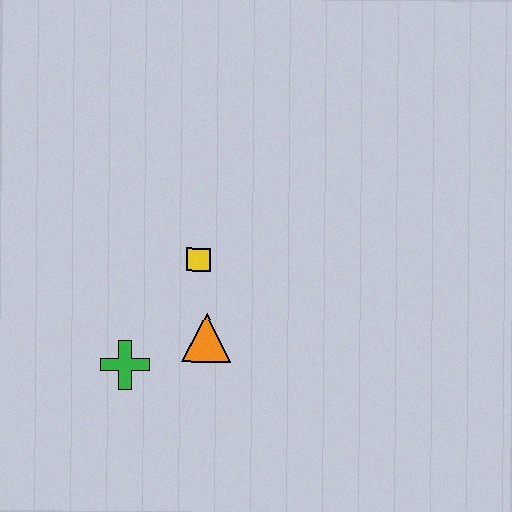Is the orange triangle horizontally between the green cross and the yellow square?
No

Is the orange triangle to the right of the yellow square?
Yes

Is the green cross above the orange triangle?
No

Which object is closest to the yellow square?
The orange triangle is closest to the yellow square.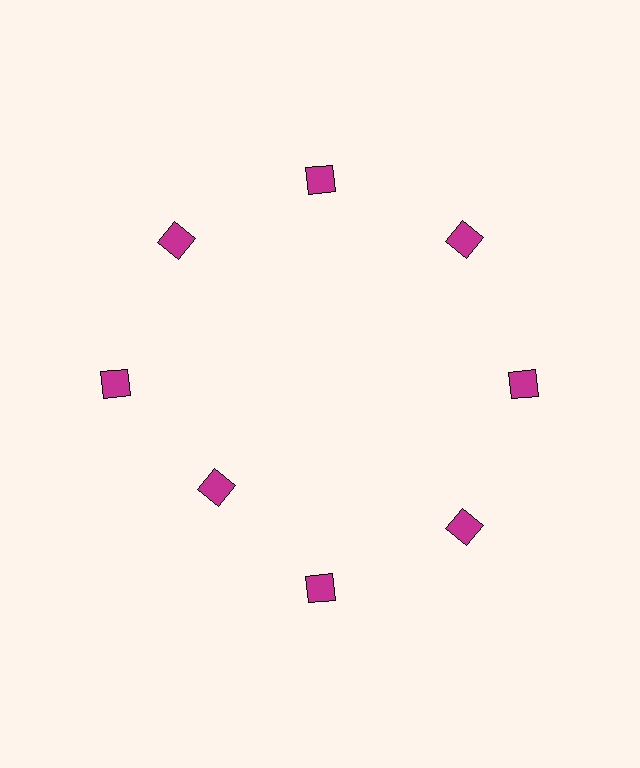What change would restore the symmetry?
The symmetry would be restored by moving it outward, back onto the ring so that all 8 diamonds sit at equal angles and equal distance from the center.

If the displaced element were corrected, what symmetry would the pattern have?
It would have 8-fold rotational symmetry — the pattern would map onto itself every 45 degrees.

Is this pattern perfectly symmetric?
No. The 8 magenta diamonds are arranged in a ring, but one element near the 8 o'clock position is pulled inward toward the center, breaking the 8-fold rotational symmetry.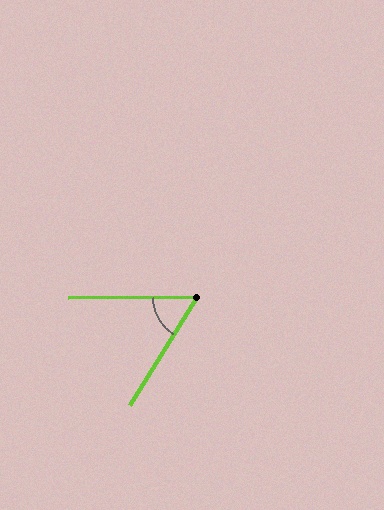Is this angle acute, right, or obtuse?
It is acute.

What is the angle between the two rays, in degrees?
Approximately 57 degrees.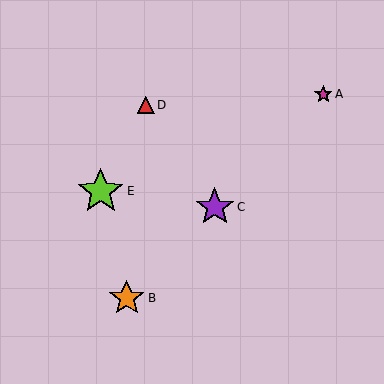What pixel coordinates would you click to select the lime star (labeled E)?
Click at (101, 191) to select the lime star E.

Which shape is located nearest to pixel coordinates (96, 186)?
The lime star (labeled E) at (101, 191) is nearest to that location.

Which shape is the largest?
The lime star (labeled E) is the largest.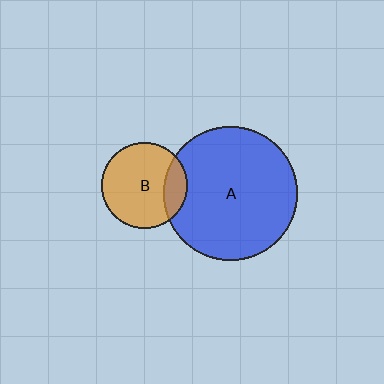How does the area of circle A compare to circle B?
Approximately 2.4 times.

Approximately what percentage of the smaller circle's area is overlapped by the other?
Approximately 20%.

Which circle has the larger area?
Circle A (blue).